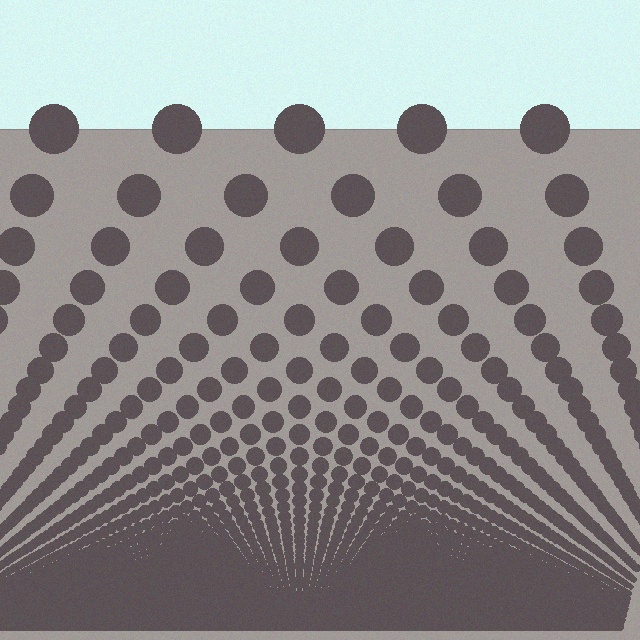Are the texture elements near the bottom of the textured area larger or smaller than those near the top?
Smaller. The gradient is inverted — elements near the bottom are smaller and denser.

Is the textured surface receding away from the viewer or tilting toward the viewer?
The surface appears to tilt toward the viewer. Texture elements get larger and sparser toward the top.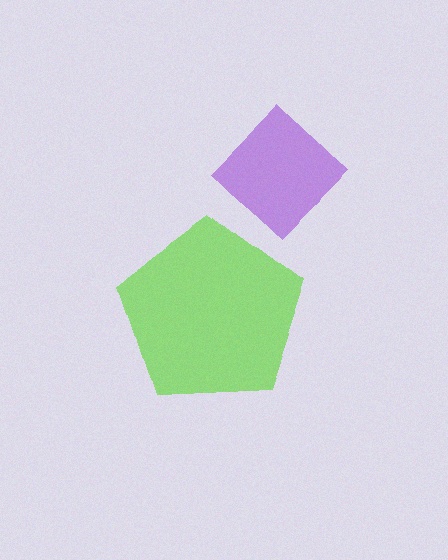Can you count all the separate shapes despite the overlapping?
Yes, there are 2 separate shapes.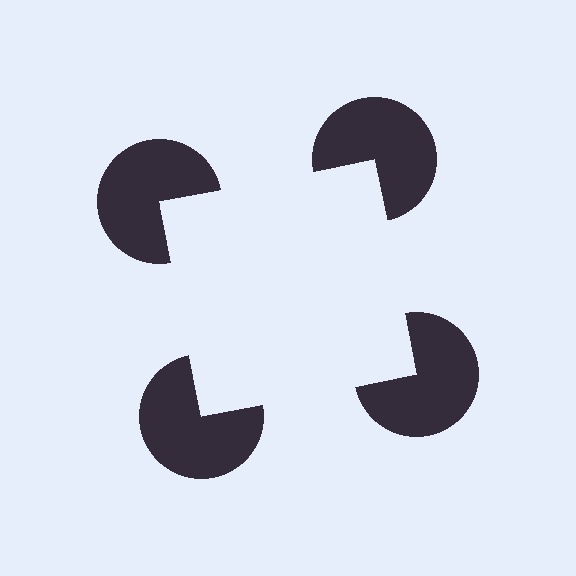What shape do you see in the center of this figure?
An illusory square — its edges are inferred from the aligned wedge cuts in the pac-man discs, not physically drawn.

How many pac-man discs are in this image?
There are 4 — one at each vertex of the illusory square.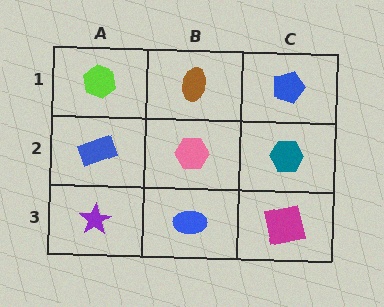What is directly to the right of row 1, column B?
A blue pentagon.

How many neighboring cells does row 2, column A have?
3.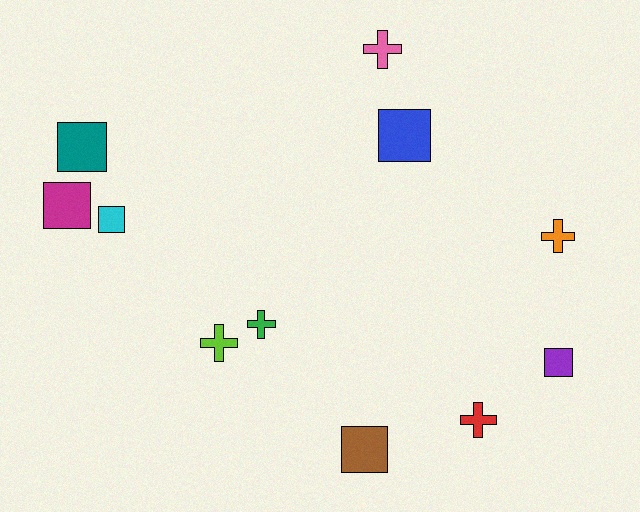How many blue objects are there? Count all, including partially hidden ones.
There is 1 blue object.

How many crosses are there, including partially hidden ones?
There are 5 crosses.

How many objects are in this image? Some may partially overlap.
There are 11 objects.